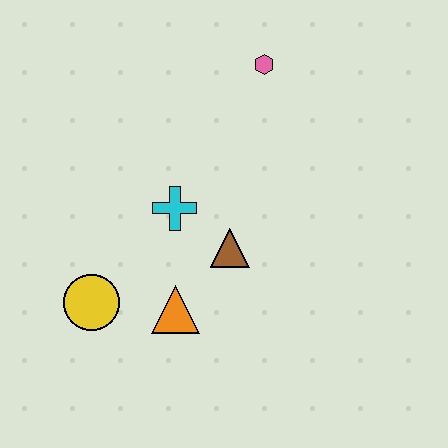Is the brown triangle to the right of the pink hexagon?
No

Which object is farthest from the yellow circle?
The pink hexagon is farthest from the yellow circle.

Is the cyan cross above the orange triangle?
Yes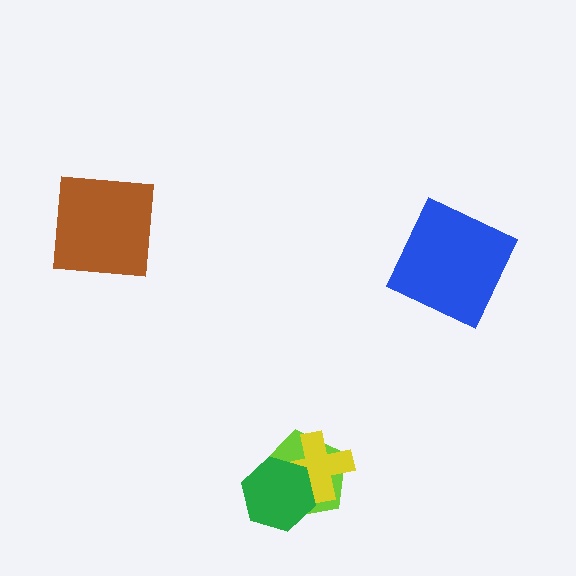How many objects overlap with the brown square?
0 objects overlap with the brown square.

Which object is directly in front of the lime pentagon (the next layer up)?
The yellow cross is directly in front of the lime pentagon.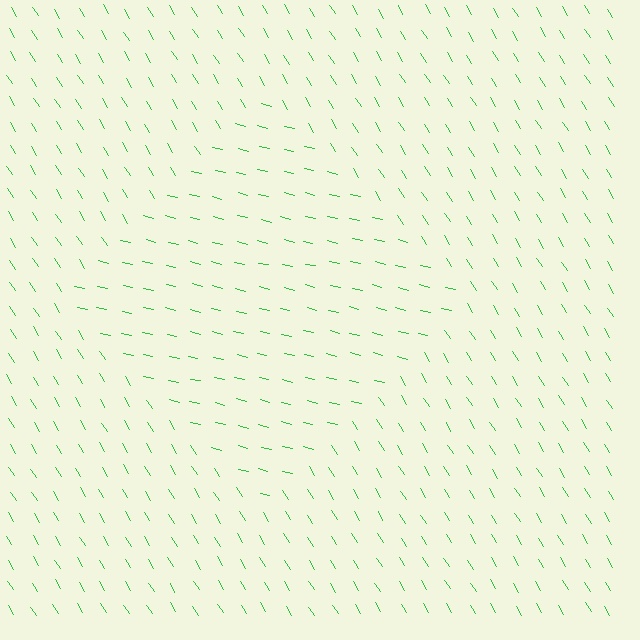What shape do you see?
I see a diamond.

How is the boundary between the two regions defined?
The boundary is defined purely by a change in line orientation (approximately 45 degrees difference). All lines are the same color and thickness.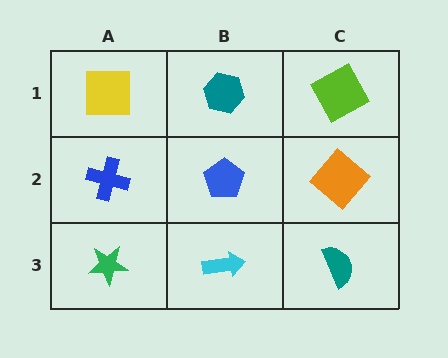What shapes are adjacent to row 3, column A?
A blue cross (row 2, column A), a cyan arrow (row 3, column B).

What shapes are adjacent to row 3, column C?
An orange diamond (row 2, column C), a cyan arrow (row 3, column B).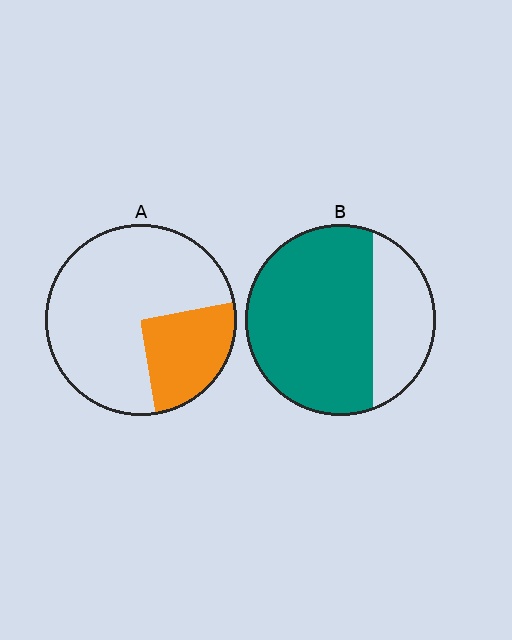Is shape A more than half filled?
No.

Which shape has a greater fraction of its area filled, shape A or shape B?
Shape B.